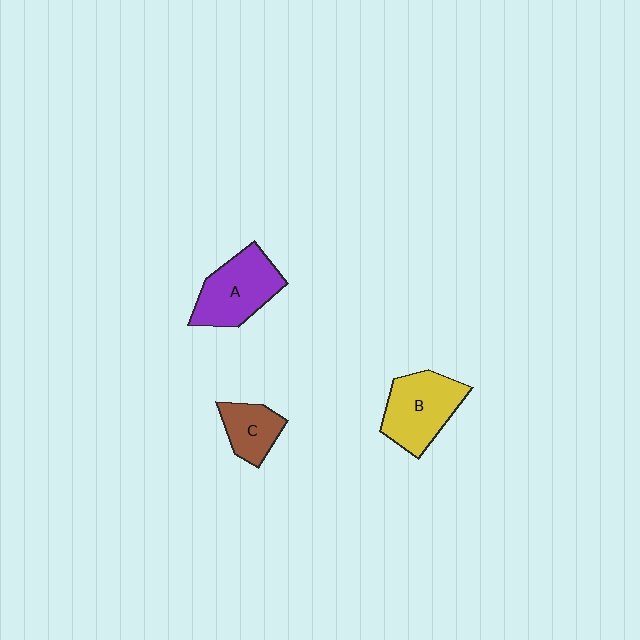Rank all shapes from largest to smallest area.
From largest to smallest: B (yellow), A (purple), C (brown).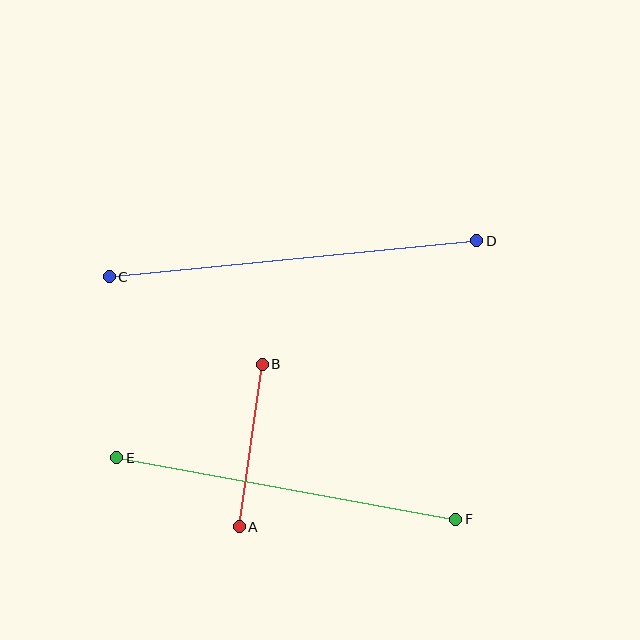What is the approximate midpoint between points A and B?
The midpoint is at approximately (251, 446) pixels.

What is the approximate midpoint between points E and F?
The midpoint is at approximately (286, 489) pixels.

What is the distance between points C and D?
The distance is approximately 369 pixels.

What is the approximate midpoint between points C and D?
The midpoint is at approximately (293, 259) pixels.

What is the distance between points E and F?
The distance is approximately 345 pixels.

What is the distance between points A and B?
The distance is approximately 164 pixels.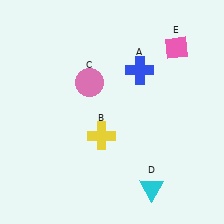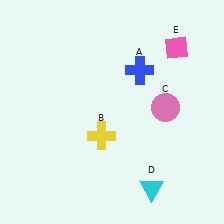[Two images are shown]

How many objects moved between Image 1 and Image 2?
1 object moved between the two images.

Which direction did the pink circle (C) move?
The pink circle (C) moved right.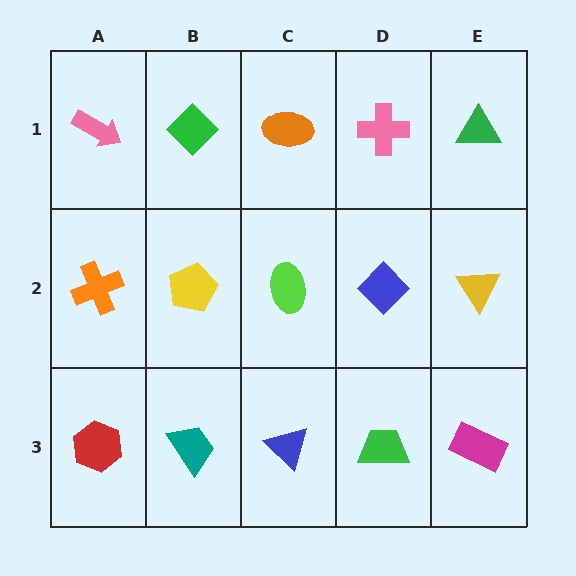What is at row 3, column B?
A teal trapezoid.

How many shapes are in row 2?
5 shapes.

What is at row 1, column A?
A pink arrow.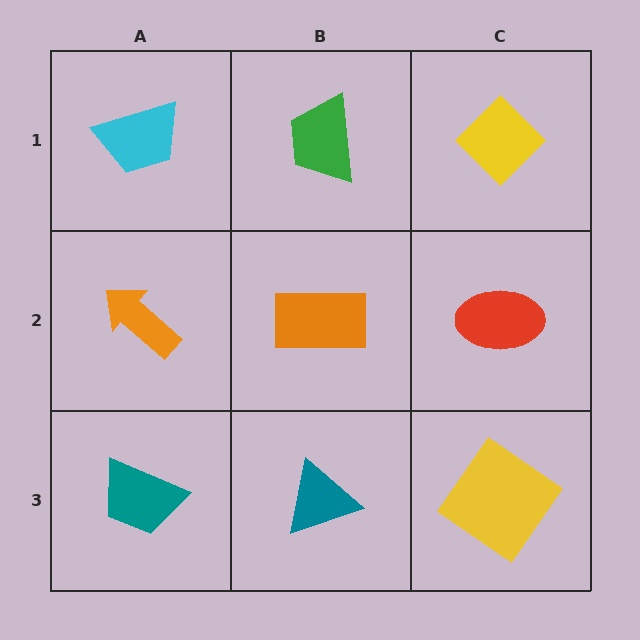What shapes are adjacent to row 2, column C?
A yellow diamond (row 1, column C), a yellow diamond (row 3, column C), an orange rectangle (row 2, column B).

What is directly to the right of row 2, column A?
An orange rectangle.